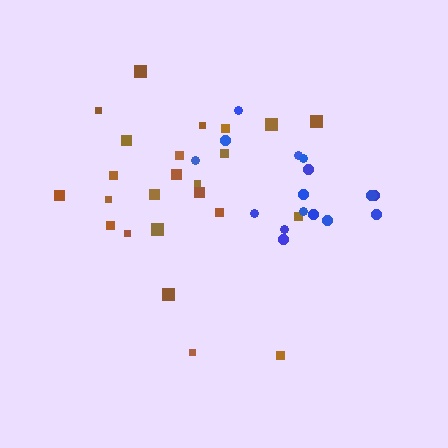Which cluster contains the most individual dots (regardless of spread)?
Brown (24).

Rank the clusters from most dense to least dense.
blue, brown.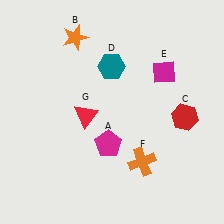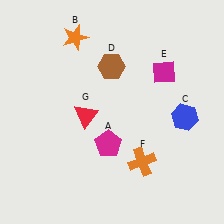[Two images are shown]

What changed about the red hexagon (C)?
In Image 1, C is red. In Image 2, it changed to blue.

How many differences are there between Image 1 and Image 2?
There are 2 differences between the two images.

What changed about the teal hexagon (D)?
In Image 1, D is teal. In Image 2, it changed to brown.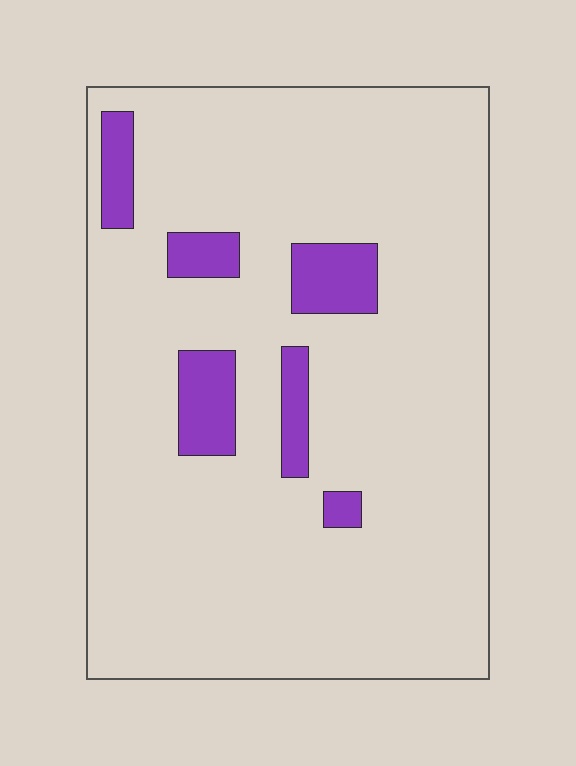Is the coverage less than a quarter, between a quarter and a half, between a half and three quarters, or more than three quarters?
Less than a quarter.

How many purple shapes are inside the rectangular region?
6.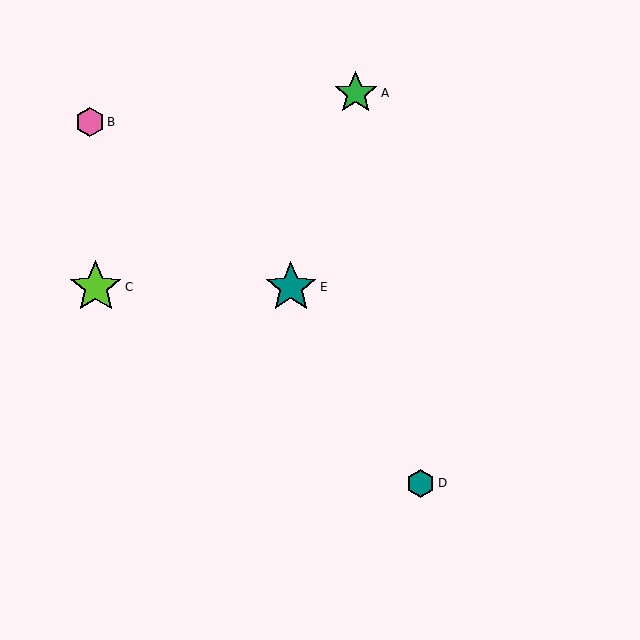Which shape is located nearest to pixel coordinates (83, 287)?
The lime star (labeled C) at (96, 287) is nearest to that location.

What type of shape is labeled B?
Shape B is a pink hexagon.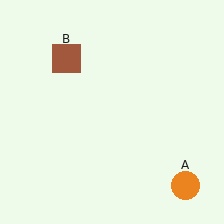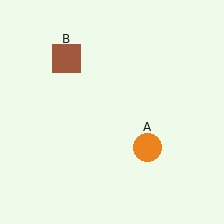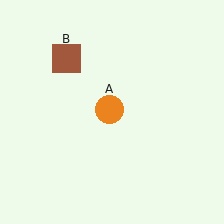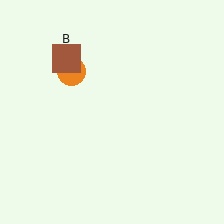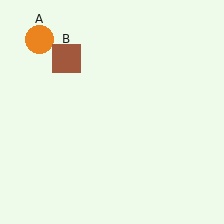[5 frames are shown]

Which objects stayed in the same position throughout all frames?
Brown square (object B) remained stationary.